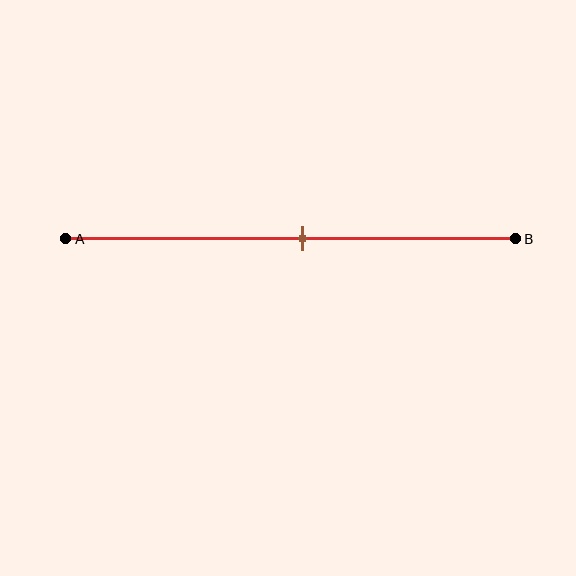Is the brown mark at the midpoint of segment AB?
Yes, the mark is approximately at the midpoint.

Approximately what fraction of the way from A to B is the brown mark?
The brown mark is approximately 55% of the way from A to B.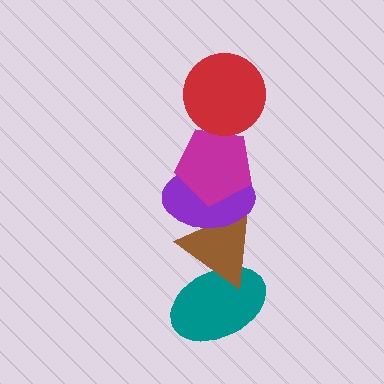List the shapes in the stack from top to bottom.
From top to bottom: the red circle, the magenta pentagon, the purple ellipse, the brown triangle, the teal ellipse.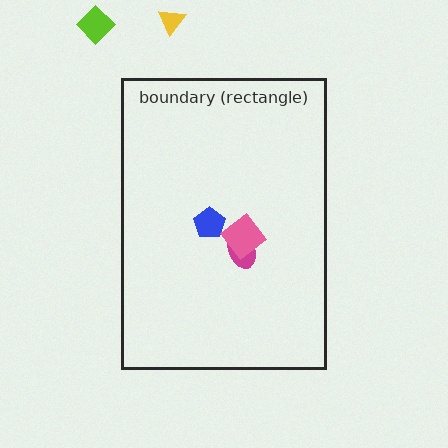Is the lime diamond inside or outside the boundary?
Outside.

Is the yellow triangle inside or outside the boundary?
Outside.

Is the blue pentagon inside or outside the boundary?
Inside.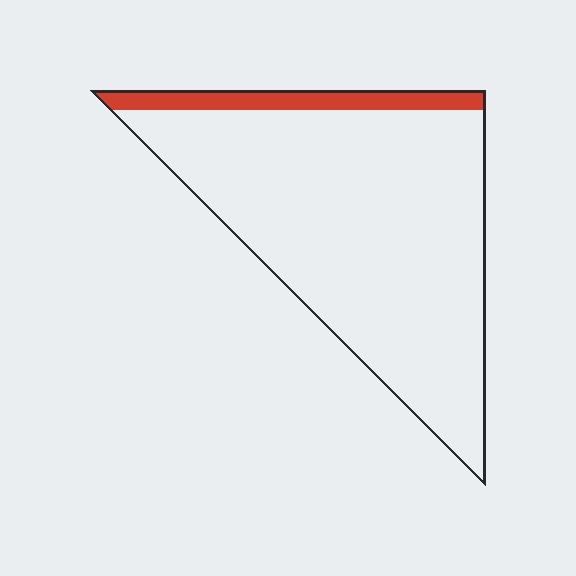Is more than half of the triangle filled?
No.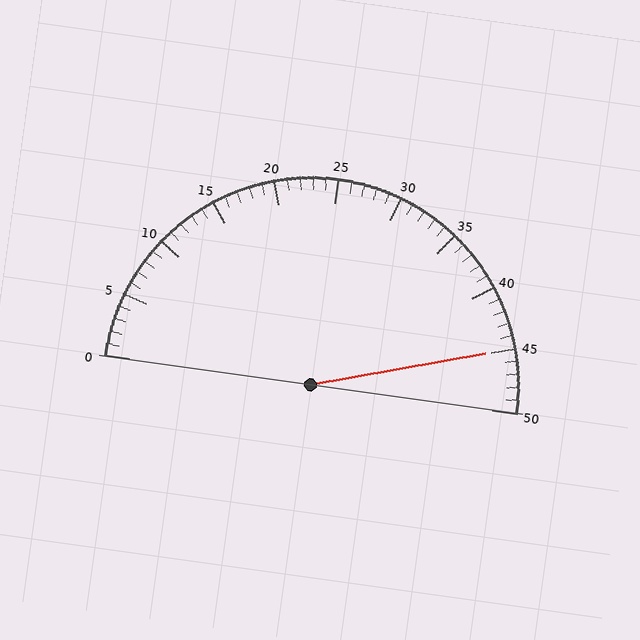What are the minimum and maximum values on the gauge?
The gauge ranges from 0 to 50.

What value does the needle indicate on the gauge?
The needle indicates approximately 45.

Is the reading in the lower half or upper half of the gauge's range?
The reading is in the upper half of the range (0 to 50).